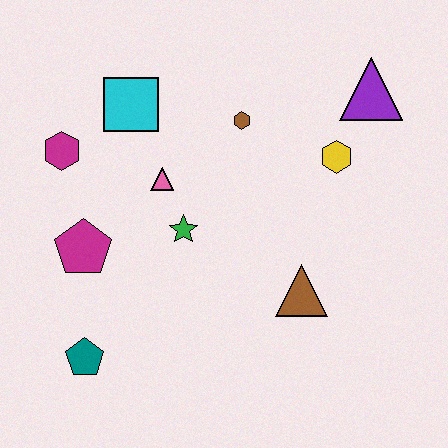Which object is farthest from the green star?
The purple triangle is farthest from the green star.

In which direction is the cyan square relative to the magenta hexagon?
The cyan square is to the right of the magenta hexagon.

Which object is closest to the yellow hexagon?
The purple triangle is closest to the yellow hexagon.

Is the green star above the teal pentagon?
Yes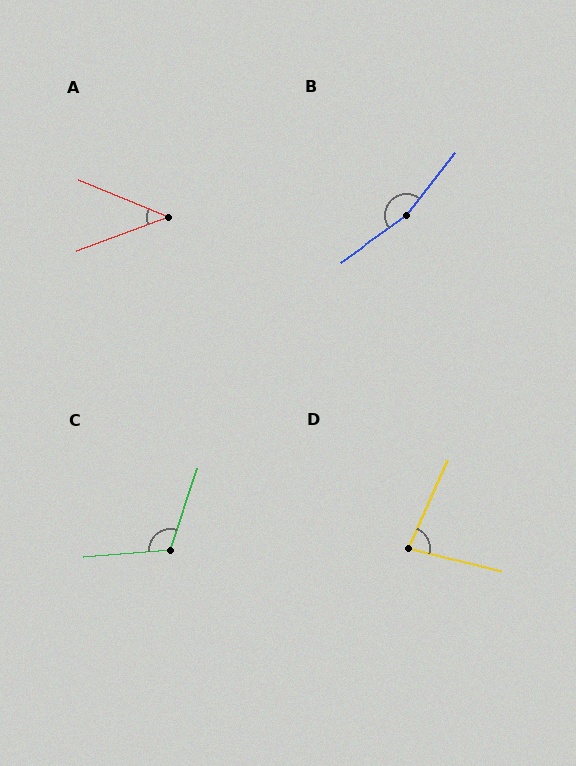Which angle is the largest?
B, at approximately 164 degrees.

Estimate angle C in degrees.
Approximately 113 degrees.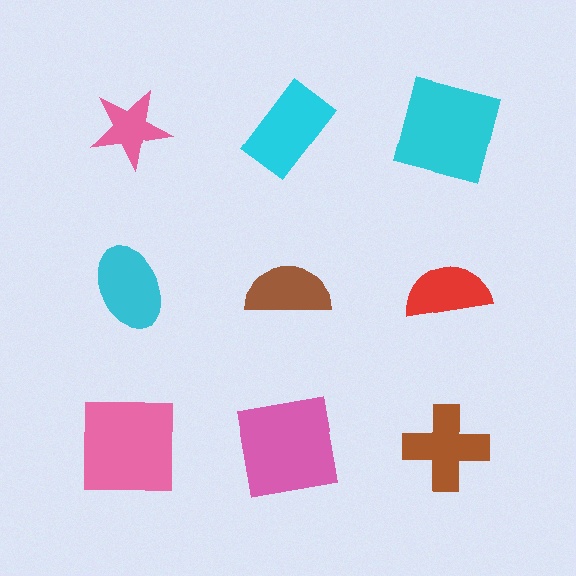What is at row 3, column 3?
A brown cross.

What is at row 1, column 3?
A cyan square.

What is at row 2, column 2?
A brown semicircle.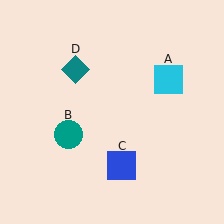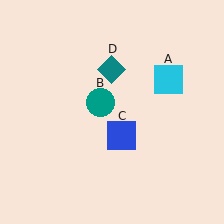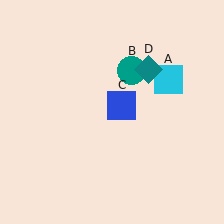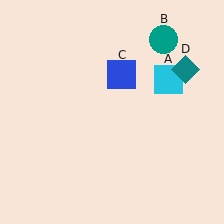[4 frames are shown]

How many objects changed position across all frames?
3 objects changed position: teal circle (object B), blue square (object C), teal diamond (object D).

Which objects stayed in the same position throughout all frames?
Cyan square (object A) remained stationary.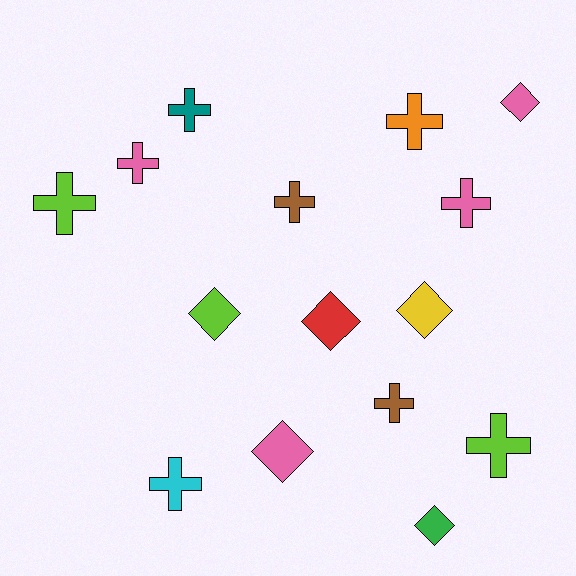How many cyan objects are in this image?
There is 1 cyan object.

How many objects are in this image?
There are 15 objects.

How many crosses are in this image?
There are 9 crosses.